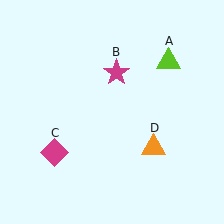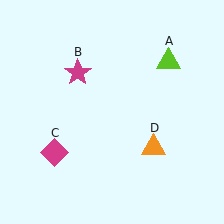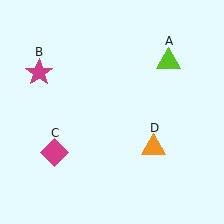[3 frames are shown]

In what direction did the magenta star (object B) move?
The magenta star (object B) moved left.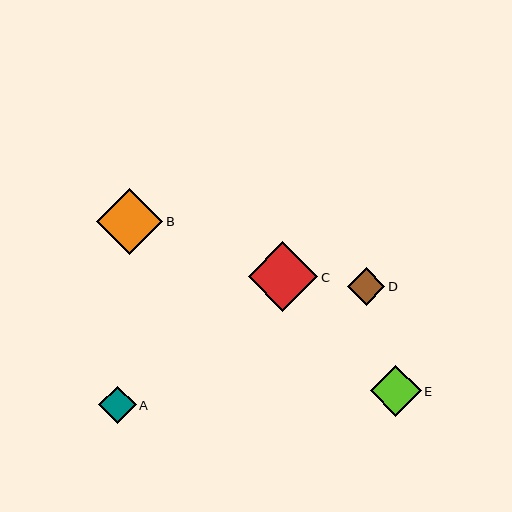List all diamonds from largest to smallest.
From largest to smallest: C, B, E, A, D.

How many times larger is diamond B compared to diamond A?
Diamond B is approximately 1.8 times the size of diamond A.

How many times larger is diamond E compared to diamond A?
Diamond E is approximately 1.3 times the size of diamond A.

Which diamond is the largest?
Diamond C is the largest with a size of approximately 70 pixels.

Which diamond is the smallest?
Diamond D is the smallest with a size of approximately 38 pixels.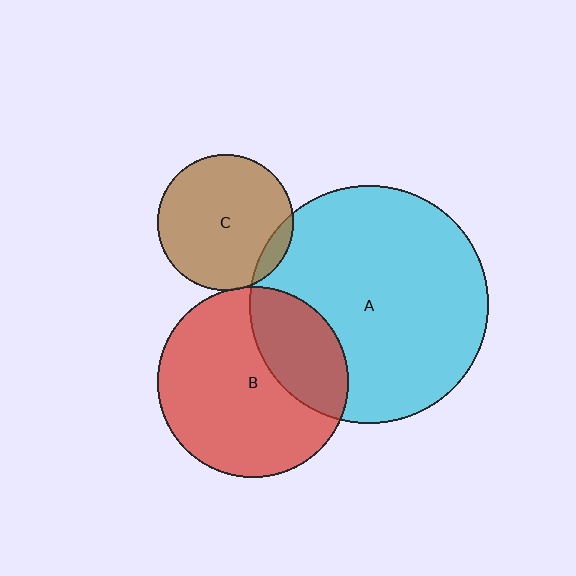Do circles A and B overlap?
Yes.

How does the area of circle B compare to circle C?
Approximately 2.0 times.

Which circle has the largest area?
Circle A (cyan).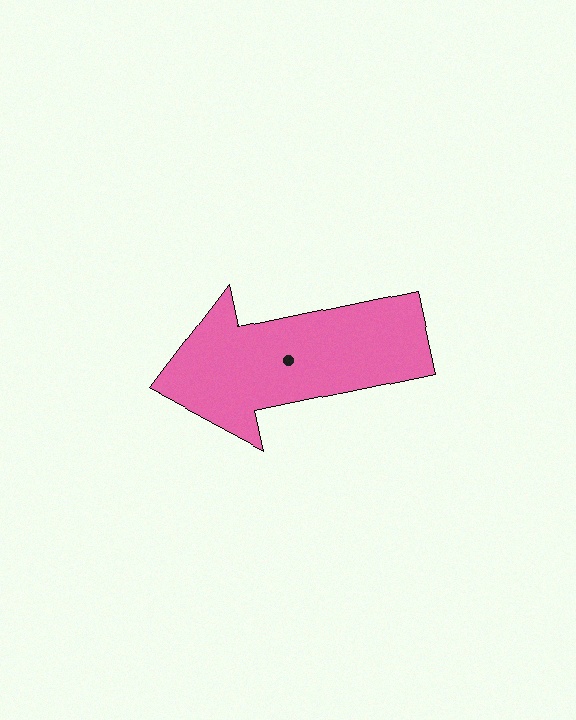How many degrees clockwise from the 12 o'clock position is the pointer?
Approximately 258 degrees.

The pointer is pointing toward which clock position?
Roughly 9 o'clock.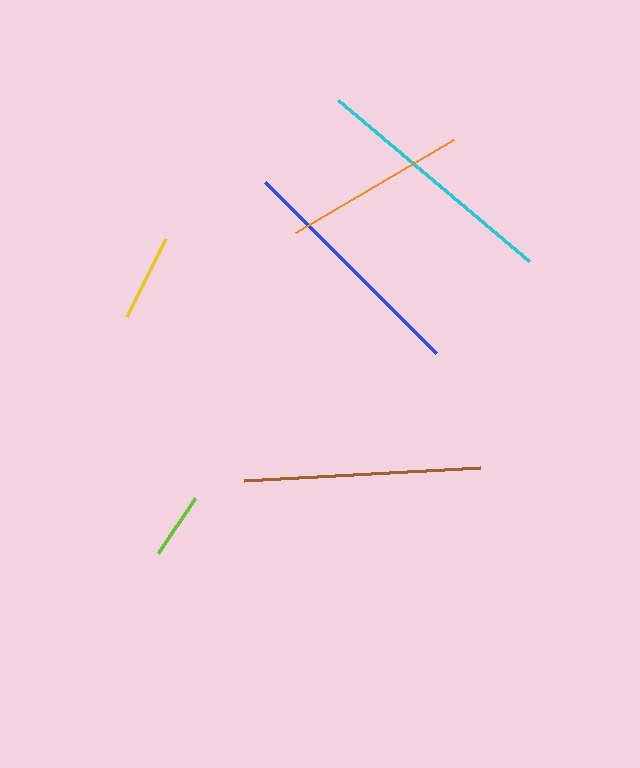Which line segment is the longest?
The cyan line is the longest at approximately 249 pixels.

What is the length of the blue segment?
The blue segment is approximately 242 pixels long.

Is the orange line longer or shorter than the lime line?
The orange line is longer than the lime line.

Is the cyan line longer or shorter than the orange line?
The cyan line is longer than the orange line.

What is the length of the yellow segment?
The yellow segment is approximately 87 pixels long.